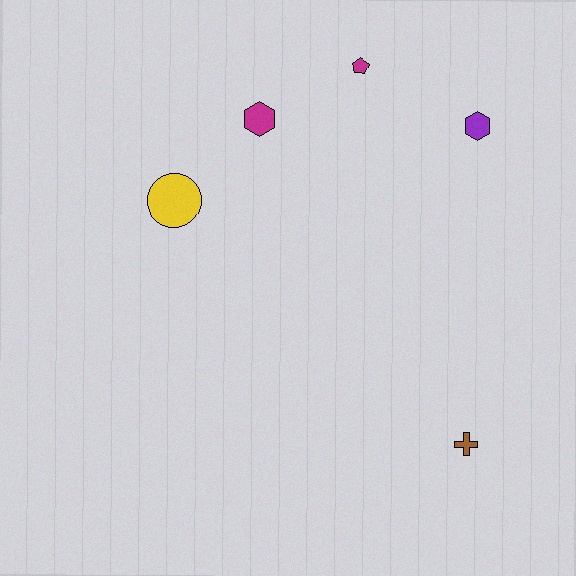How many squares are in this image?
There are no squares.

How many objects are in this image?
There are 5 objects.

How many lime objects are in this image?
There are no lime objects.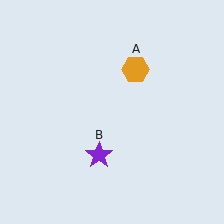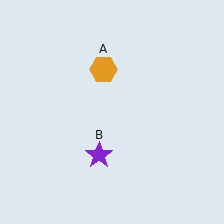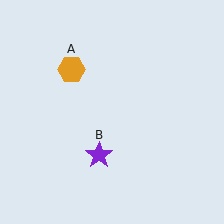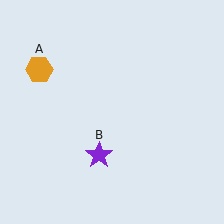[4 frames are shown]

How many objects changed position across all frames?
1 object changed position: orange hexagon (object A).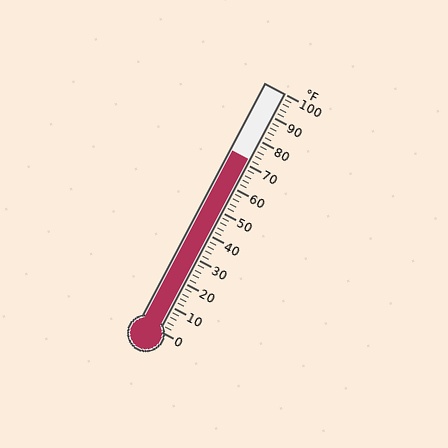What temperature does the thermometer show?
The thermometer shows approximately 72°F.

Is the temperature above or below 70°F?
The temperature is above 70°F.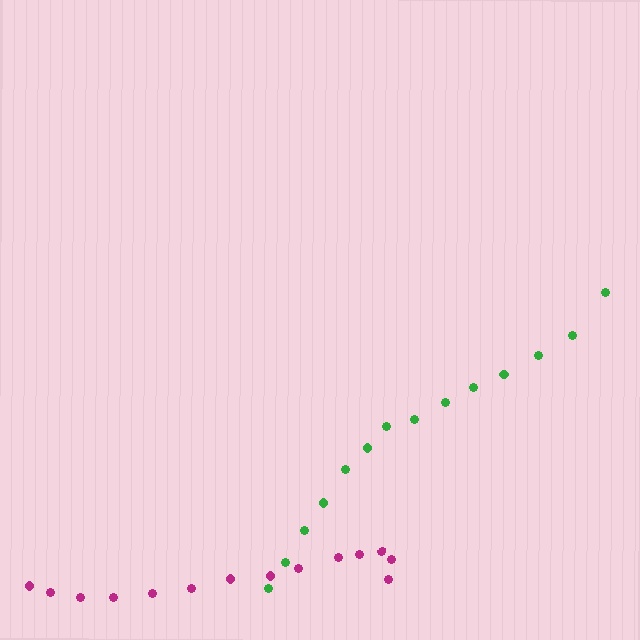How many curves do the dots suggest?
There are 2 distinct paths.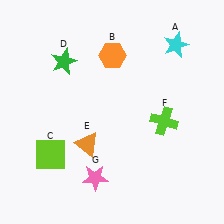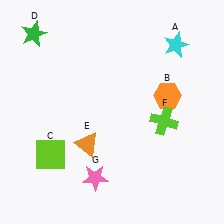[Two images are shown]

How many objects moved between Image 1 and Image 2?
2 objects moved between the two images.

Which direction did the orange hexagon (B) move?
The orange hexagon (B) moved right.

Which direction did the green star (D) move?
The green star (D) moved left.